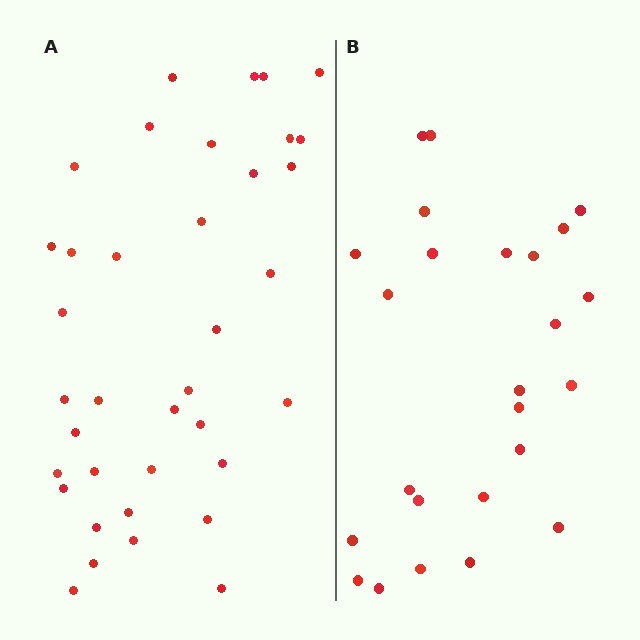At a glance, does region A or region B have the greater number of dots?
Region A (the left region) has more dots.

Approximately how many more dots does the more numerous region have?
Region A has roughly 12 or so more dots than region B.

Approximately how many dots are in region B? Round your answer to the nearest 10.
About 20 dots. (The exact count is 25, which rounds to 20.)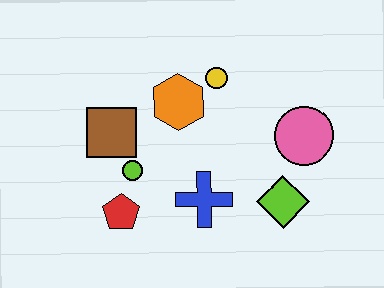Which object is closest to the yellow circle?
The orange hexagon is closest to the yellow circle.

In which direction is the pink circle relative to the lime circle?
The pink circle is to the right of the lime circle.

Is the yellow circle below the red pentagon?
No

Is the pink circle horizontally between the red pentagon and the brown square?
No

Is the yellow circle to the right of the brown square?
Yes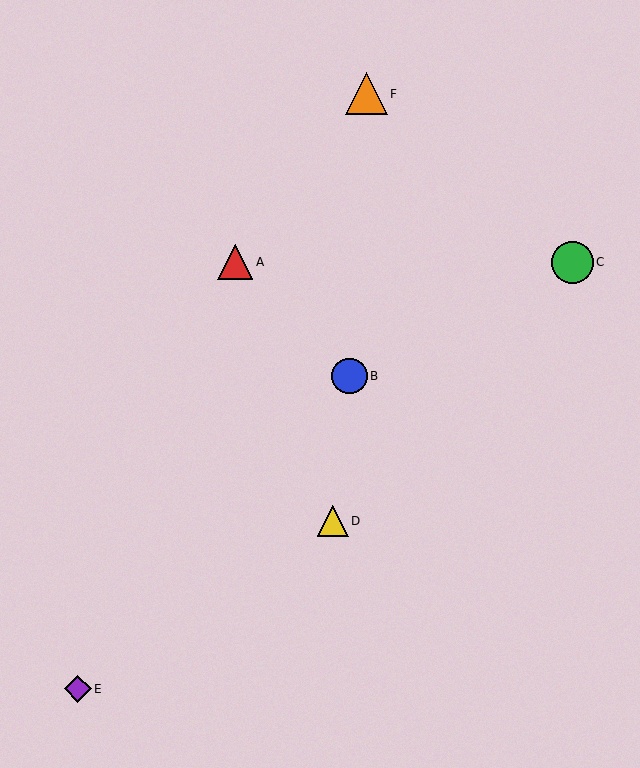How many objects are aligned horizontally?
2 objects (A, C) are aligned horizontally.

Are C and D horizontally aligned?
No, C is at y≈262 and D is at y≈521.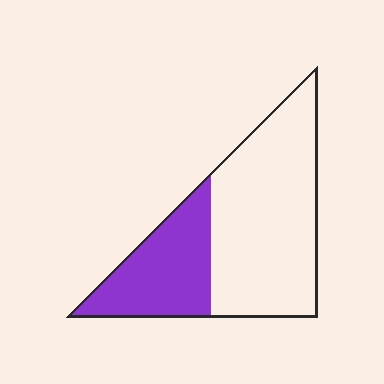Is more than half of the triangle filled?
No.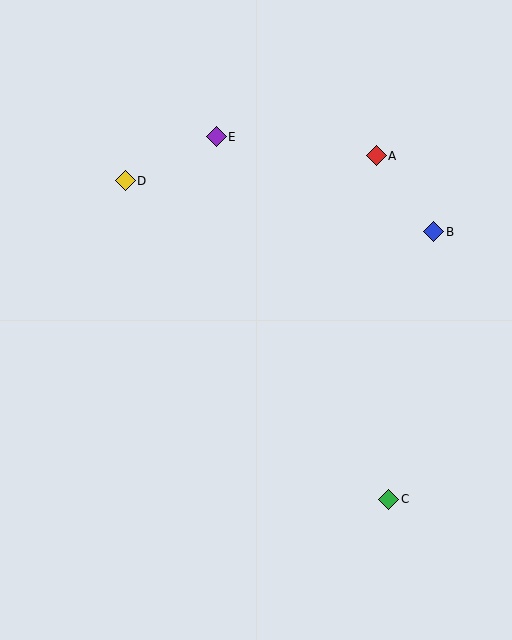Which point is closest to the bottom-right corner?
Point C is closest to the bottom-right corner.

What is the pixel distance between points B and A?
The distance between B and A is 95 pixels.